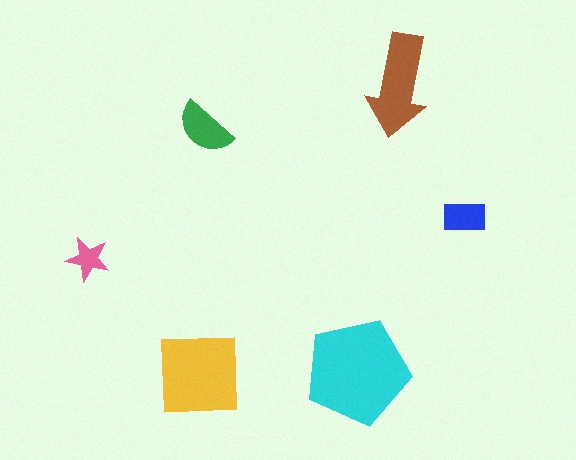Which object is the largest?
The cyan pentagon.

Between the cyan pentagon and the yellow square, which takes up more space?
The cyan pentagon.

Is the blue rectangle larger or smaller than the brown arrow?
Smaller.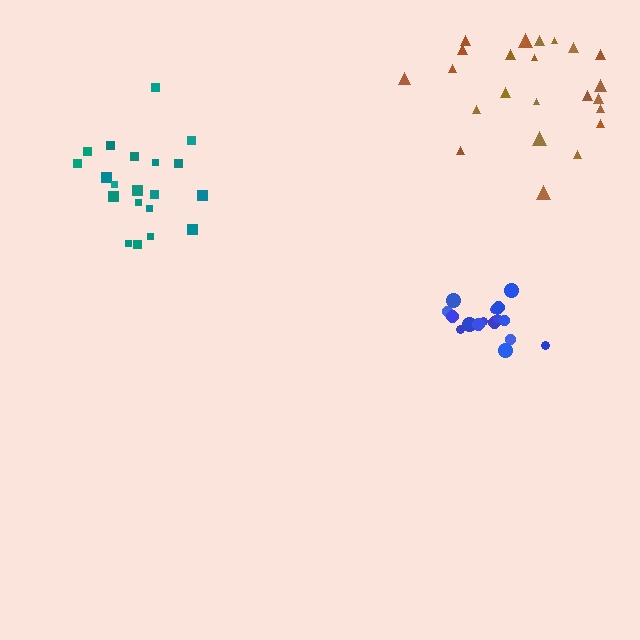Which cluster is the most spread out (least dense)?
Brown.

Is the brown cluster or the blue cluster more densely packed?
Blue.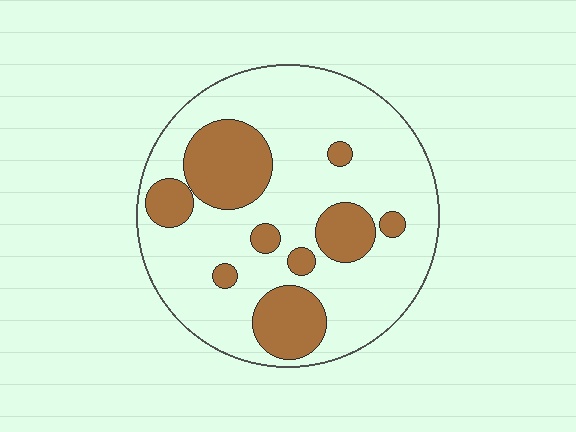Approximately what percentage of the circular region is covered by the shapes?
Approximately 25%.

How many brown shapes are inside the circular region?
9.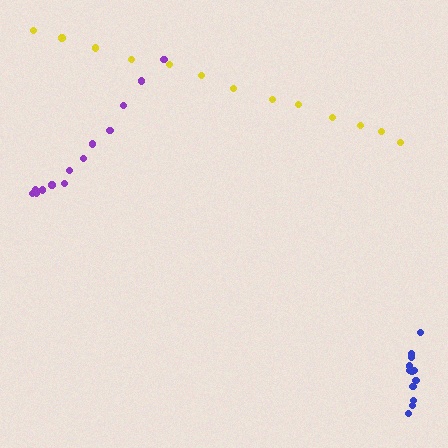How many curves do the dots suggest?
There are 3 distinct paths.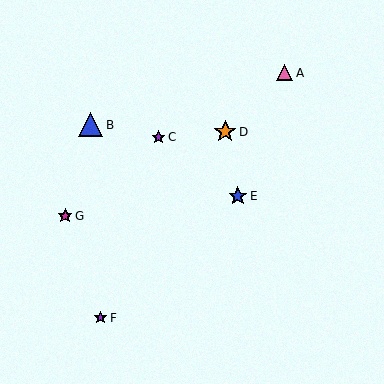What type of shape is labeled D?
Shape D is an orange star.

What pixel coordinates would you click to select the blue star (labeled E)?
Click at (238, 196) to select the blue star E.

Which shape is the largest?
The blue triangle (labeled B) is the largest.